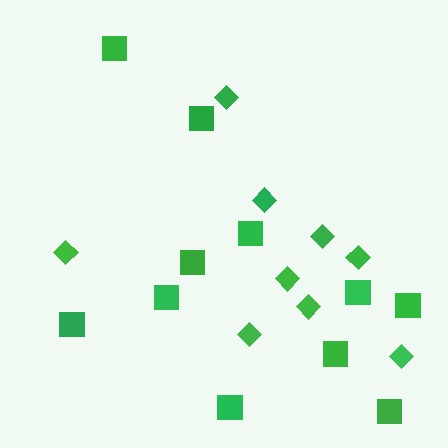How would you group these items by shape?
There are 2 groups: one group of diamonds (9) and one group of squares (11).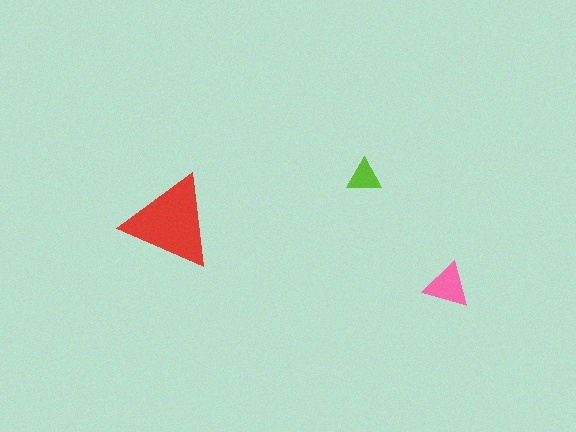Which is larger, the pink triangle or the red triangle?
The red one.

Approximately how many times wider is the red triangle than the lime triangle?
About 2.5 times wider.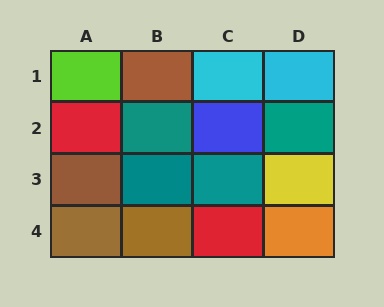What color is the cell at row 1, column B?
Brown.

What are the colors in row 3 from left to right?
Brown, teal, teal, yellow.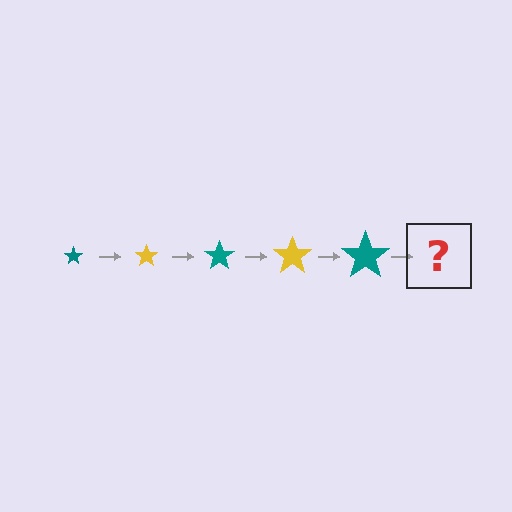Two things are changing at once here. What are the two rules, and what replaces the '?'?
The two rules are that the star grows larger each step and the color cycles through teal and yellow. The '?' should be a yellow star, larger than the previous one.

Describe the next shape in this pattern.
It should be a yellow star, larger than the previous one.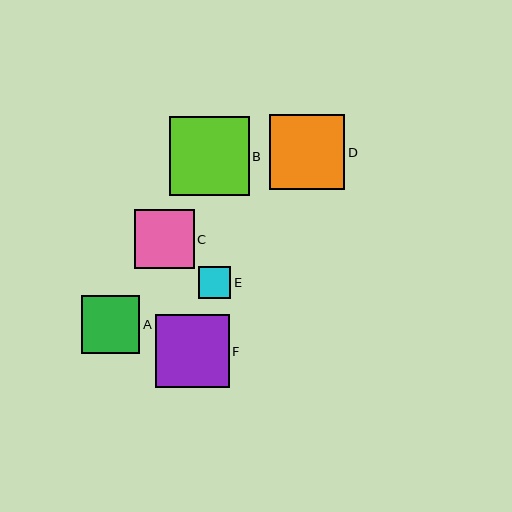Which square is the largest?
Square B is the largest with a size of approximately 79 pixels.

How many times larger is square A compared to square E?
Square A is approximately 1.8 times the size of square E.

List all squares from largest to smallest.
From largest to smallest: B, D, F, C, A, E.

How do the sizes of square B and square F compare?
Square B and square F are approximately the same size.